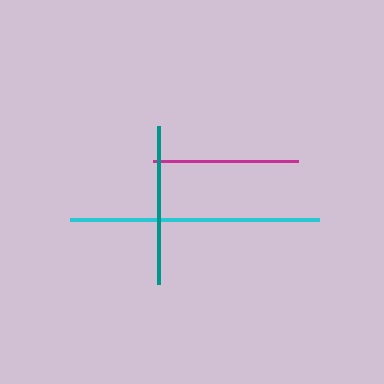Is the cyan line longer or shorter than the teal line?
The cyan line is longer than the teal line.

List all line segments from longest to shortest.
From longest to shortest: cyan, teal, magenta.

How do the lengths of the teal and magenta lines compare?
The teal and magenta lines are approximately the same length.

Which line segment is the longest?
The cyan line is the longest at approximately 249 pixels.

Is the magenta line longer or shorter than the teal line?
The teal line is longer than the magenta line.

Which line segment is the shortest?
The magenta line is the shortest at approximately 145 pixels.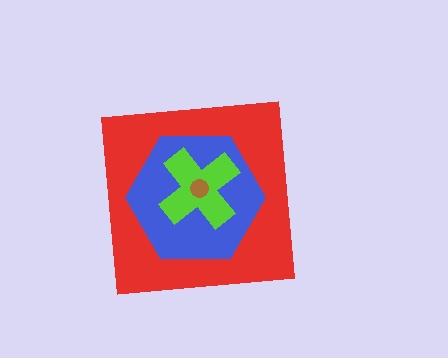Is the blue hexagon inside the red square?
Yes.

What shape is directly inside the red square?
The blue hexagon.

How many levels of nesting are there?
4.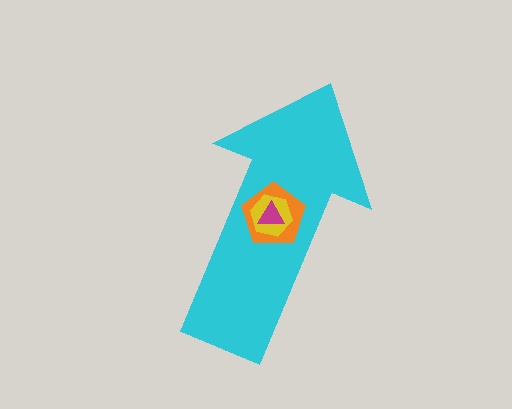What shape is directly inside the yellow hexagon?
The magenta triangle.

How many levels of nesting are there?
4.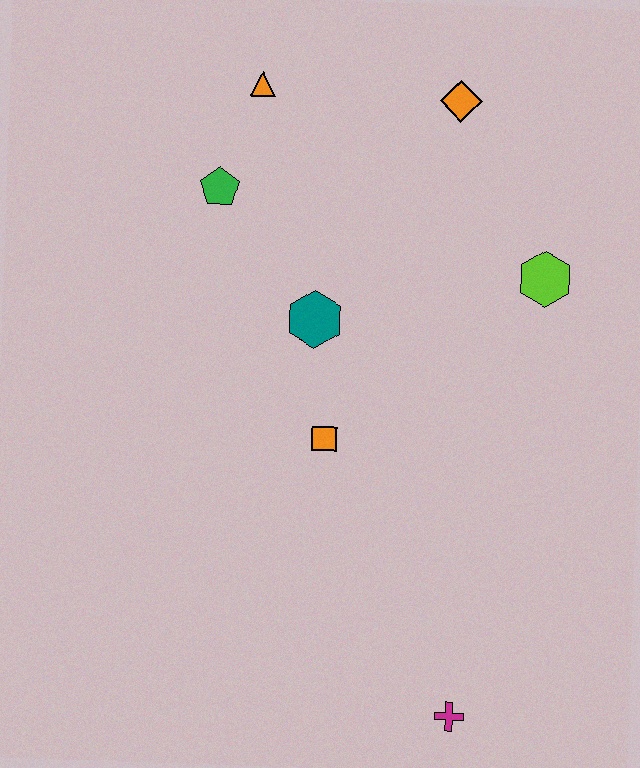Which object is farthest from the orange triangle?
The magenta cross is farthest from the orange triangle.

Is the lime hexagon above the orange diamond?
No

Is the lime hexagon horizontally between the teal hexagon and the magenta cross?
No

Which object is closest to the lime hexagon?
The orange diamond is closest to the lime hexagon.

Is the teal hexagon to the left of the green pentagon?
No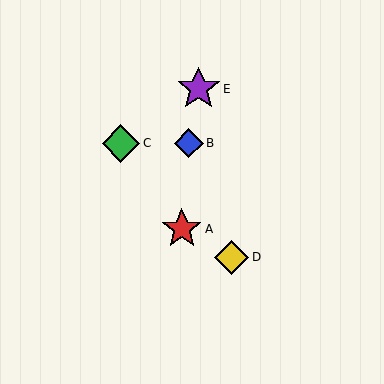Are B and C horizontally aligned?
Yes, both are at y≈143.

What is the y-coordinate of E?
Object E is at y≈89.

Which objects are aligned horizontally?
Objects B, C are aligned horizontally.